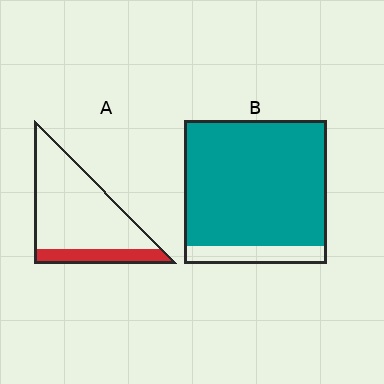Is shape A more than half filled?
No.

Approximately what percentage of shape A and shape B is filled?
A is approximately 20% and B is approximately 90%.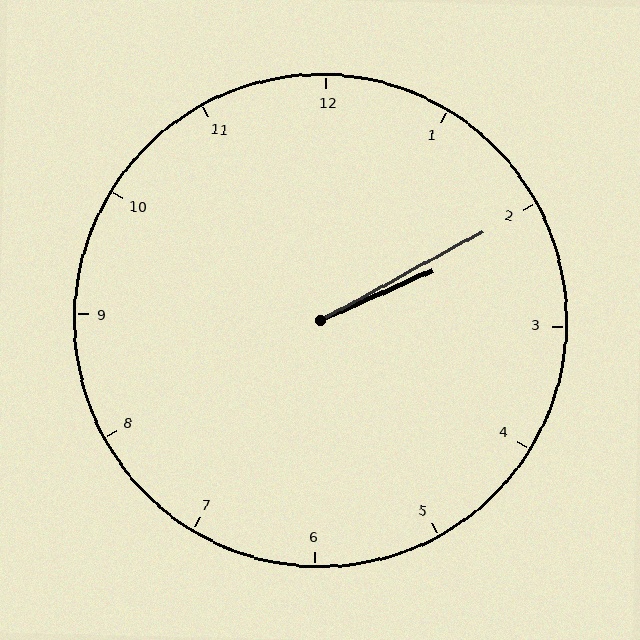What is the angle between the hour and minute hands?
Approximately 5 degrees.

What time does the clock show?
2:10.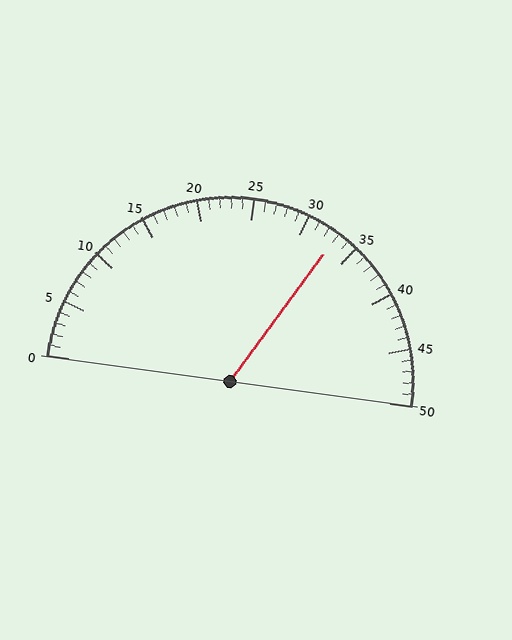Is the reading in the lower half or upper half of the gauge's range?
The reading is in the upper half of the range (0 to 50).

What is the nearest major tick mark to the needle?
The nearest major tick mark is 35.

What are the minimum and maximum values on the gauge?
The gauge ranges from 0 to 50.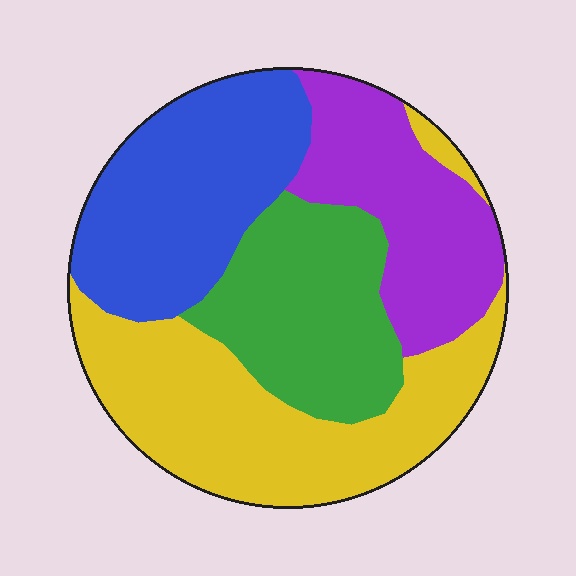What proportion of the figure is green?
Green covers around 20% of the figure.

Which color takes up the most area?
Yellow, at roughly 30%.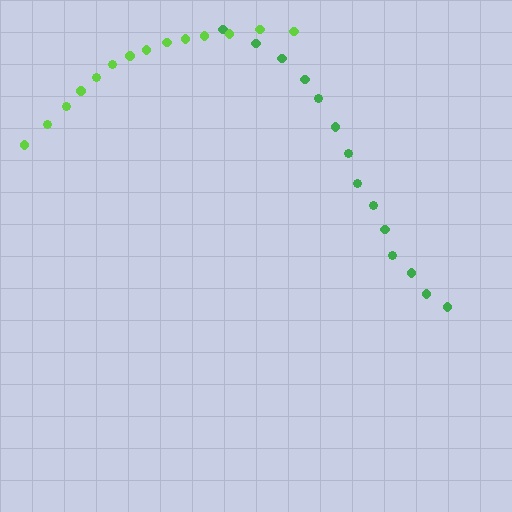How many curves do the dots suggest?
There are 2 distinct paths.